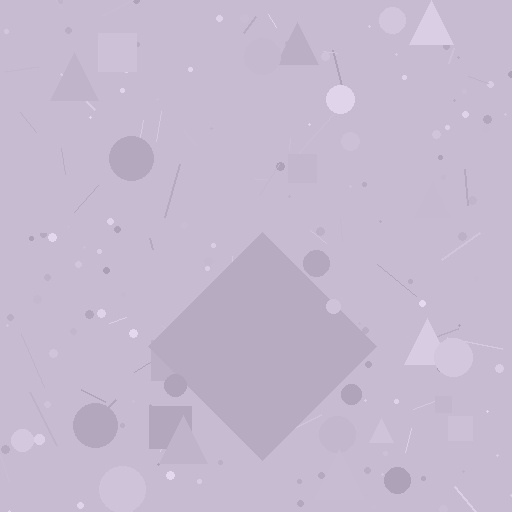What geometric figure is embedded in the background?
A diamond is embedded in the background.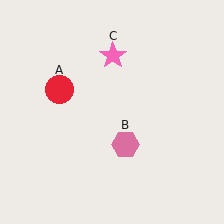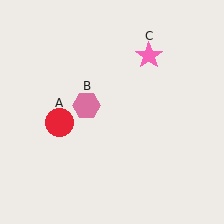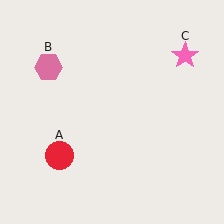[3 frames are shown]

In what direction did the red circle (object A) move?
The red circle (object A) moved down.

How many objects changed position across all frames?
3 objects changed position: red circle (object A), pink hexagon (object B), pink star (object C).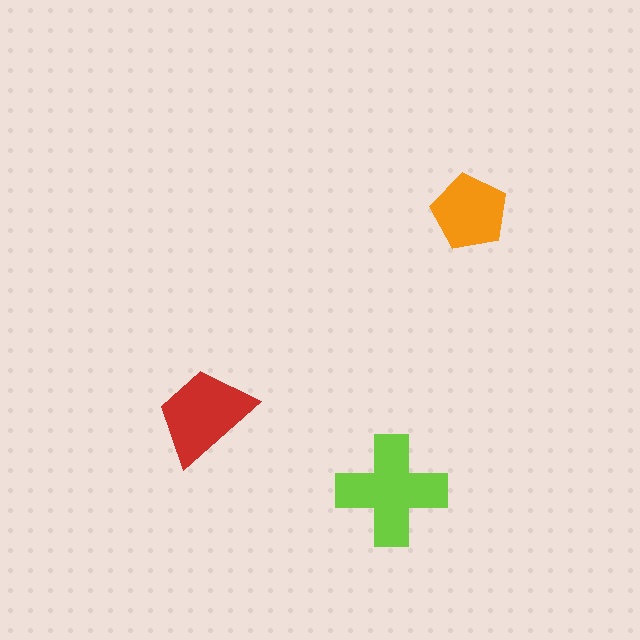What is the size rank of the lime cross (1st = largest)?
1st.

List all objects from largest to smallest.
The lime cross, the red trapezoid, the orange pentagon.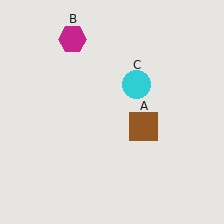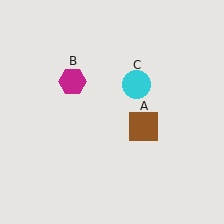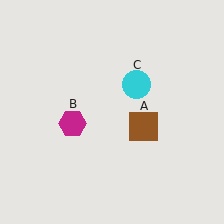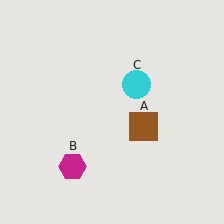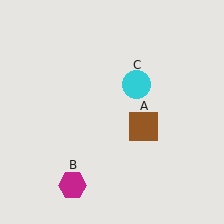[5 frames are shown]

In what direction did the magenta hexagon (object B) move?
The magenta hexagon (object B) moved down.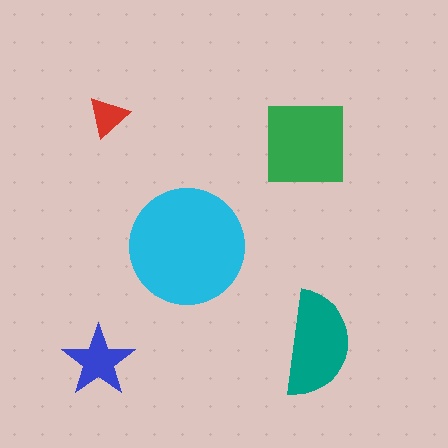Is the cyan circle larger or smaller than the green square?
Larger.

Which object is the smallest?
The red triangle.